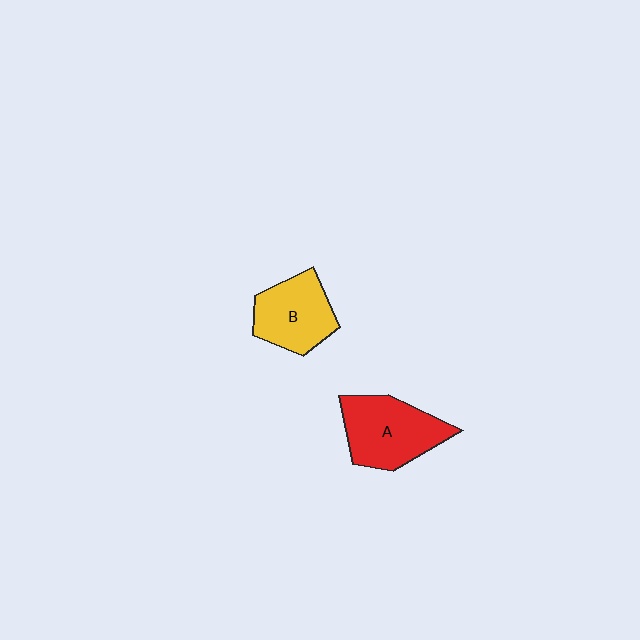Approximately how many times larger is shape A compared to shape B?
Approximately 1.2 times.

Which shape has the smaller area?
Shape B (yellow).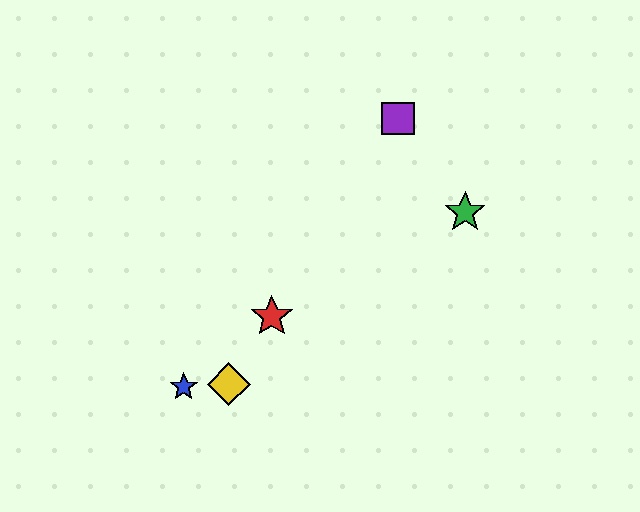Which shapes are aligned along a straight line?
The red star, the yellow diamond, the purple square are aligned along a straight line.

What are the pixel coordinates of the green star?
The green star is at (465, 212).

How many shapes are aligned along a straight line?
3 shapes (the red star, the yellow diamond, the purple square) are aligned along a straight line.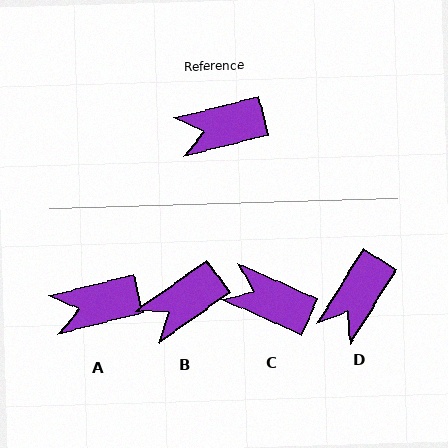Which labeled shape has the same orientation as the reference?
A.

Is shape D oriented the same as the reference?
No, it is off by about 44 degrees.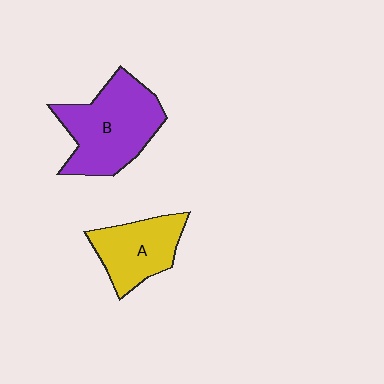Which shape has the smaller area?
Shape A (yellow).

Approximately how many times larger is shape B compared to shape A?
Approximately 1.5 times.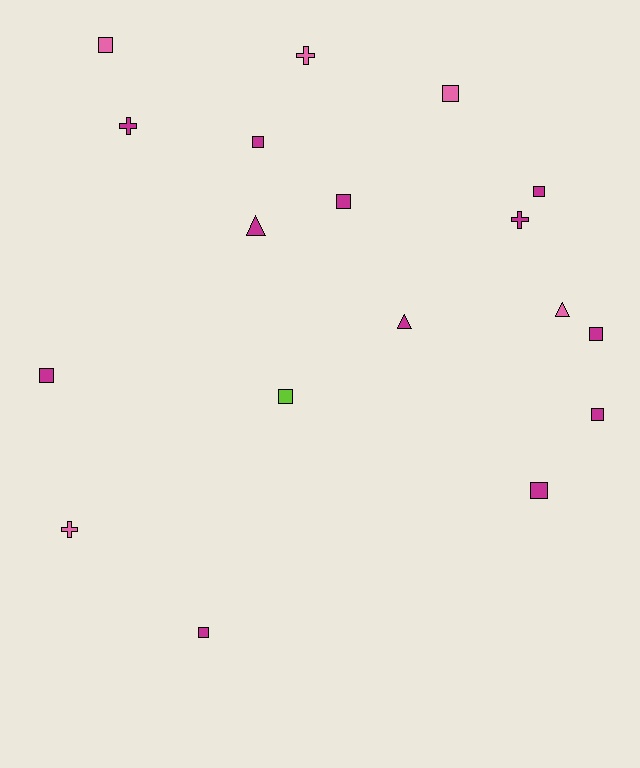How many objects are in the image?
There are 18 objects.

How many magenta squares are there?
There are 8 magenta squares.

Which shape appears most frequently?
Square, with 11 objects.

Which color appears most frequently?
Magenta, with 12 objects.